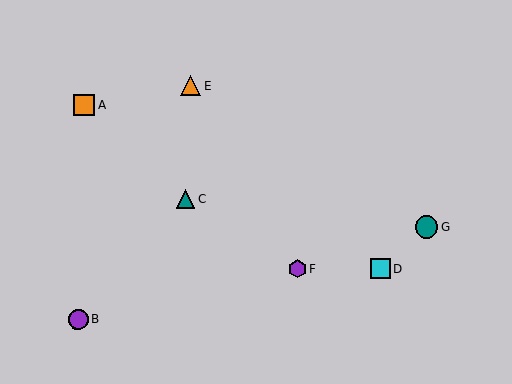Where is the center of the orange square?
The center of the orange square is at (84, 106).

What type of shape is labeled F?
Shape F is a purple hexagon.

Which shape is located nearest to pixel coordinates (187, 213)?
The teal triangle (labeled C) at (186, 198) is nearest to that location.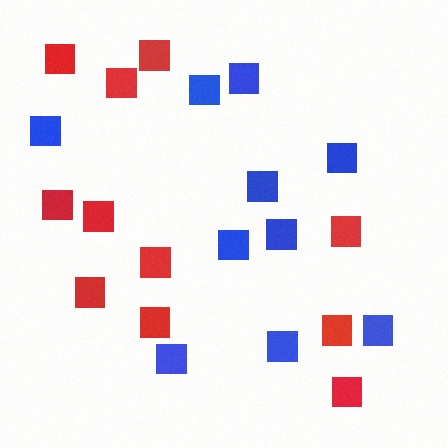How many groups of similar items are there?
There are 2 groups: one group of blue squares (10) and one group of red squares (11).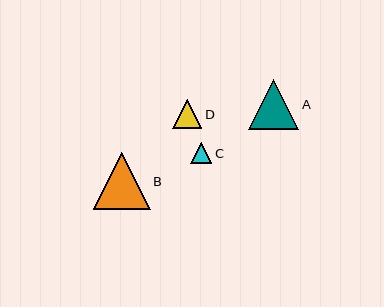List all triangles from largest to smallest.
From largest to smallest: B, A, D, C.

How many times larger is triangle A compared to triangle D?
Triangle A is approximately 1.7 times the size of triangle D.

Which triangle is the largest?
Triangle B is the largest with a size of approximately 57 pixels.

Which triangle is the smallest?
Triangle C is the smallest with a size of approximately 21 pixels.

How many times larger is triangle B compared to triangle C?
Triangle B is approximately 2.7 times the size of triangle C.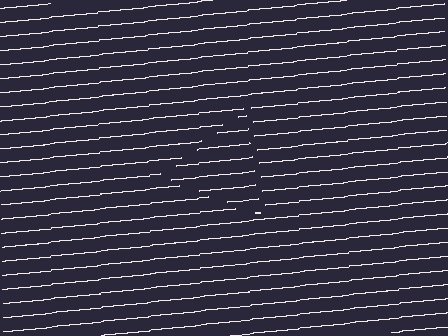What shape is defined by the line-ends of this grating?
An illusory triangle. The interior of the shape contains the same grating, shifted by half a period — the contour is defined by the phase discontinuity where line-ends from the inner and outer gratings abut.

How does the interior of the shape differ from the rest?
The interior of the shape contains the same grating, shifted by half a period — the contour is defined by the phase discontinuity where line-ends from the inner and outer gratings abut.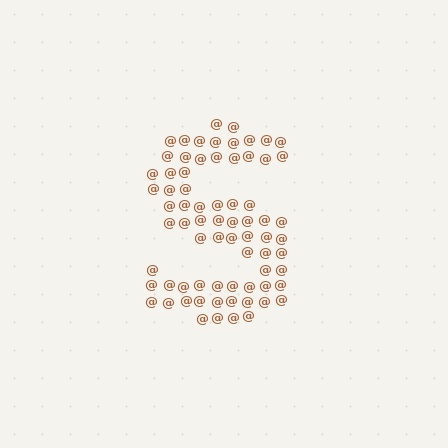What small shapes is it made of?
It is made of small at signs.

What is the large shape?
The large shape is the letter S.